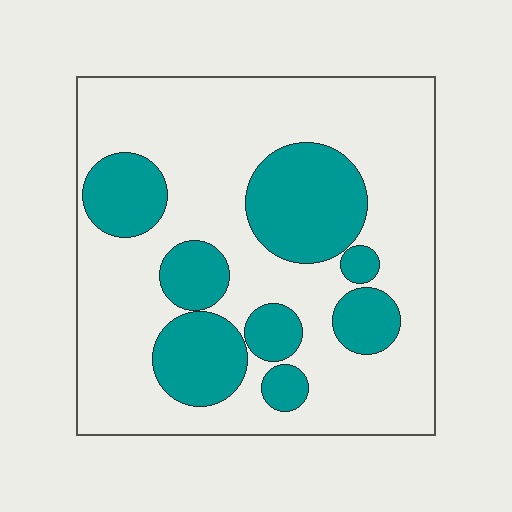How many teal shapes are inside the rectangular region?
8.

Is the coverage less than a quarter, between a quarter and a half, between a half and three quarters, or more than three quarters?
Between a quarter and a half.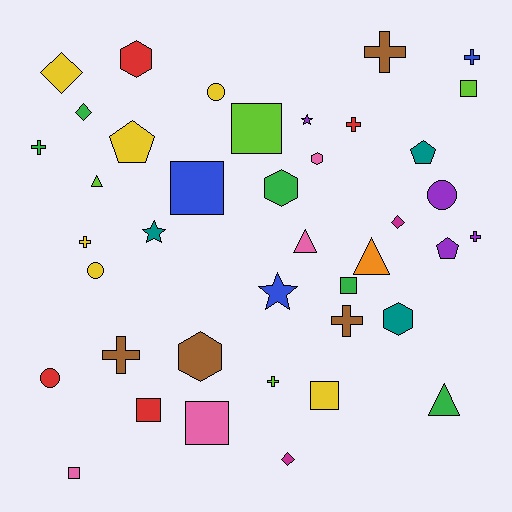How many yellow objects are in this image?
There are 6 yellow objects.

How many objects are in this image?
There are 40 objects.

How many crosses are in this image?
There are 9 crosses.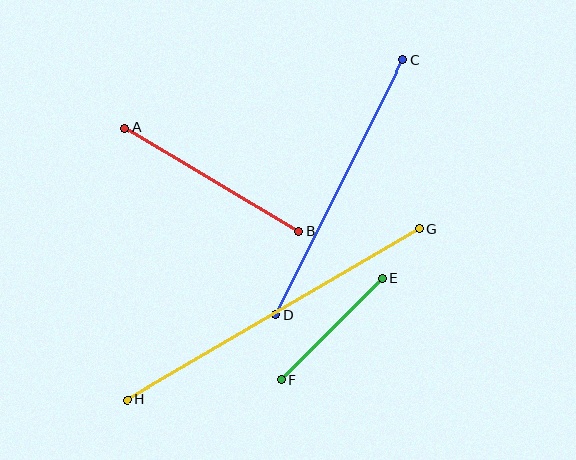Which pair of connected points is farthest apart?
Points G and H are farthest apart.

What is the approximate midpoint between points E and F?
The midpoint is at approximately (332, 329) pixels.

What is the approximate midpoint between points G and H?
The midpoint is at approximately (273, 314) pixels.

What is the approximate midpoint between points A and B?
The midpoint is at approximately (212, 179) pixels.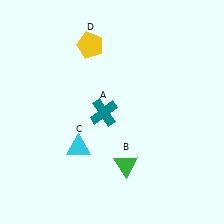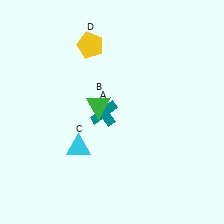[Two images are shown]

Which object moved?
The green triangle (B) moved up.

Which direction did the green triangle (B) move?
The green triangle (B) moved up.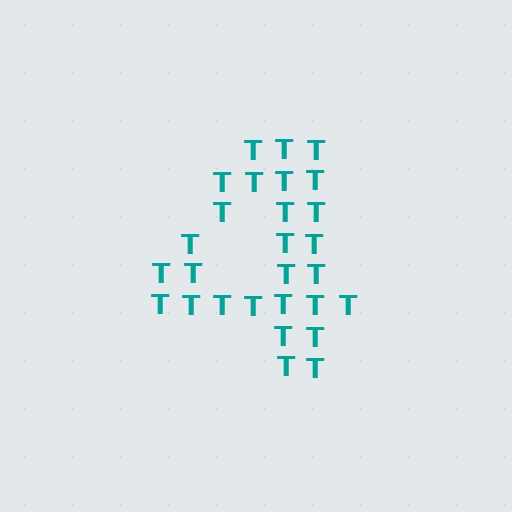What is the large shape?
The large shape is the digit 4.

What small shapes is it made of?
It is made of small letter T's.